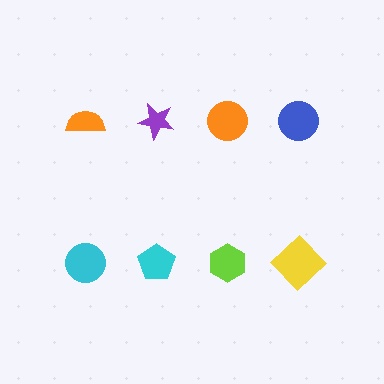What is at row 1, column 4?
A blue circle.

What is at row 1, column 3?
An orange circle.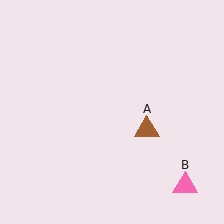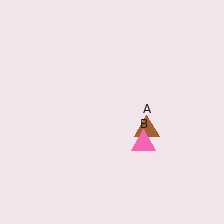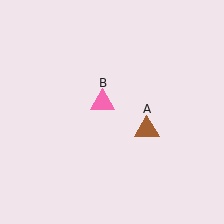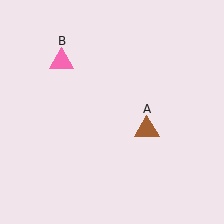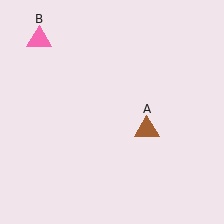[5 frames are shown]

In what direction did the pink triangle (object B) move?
The pink triangle (object B) moved up and to the left.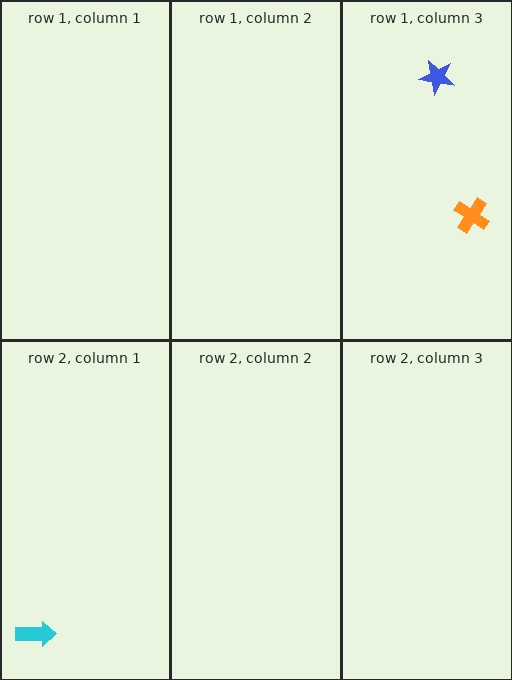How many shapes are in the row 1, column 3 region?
2.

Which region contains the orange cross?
The row 1, column 3 region.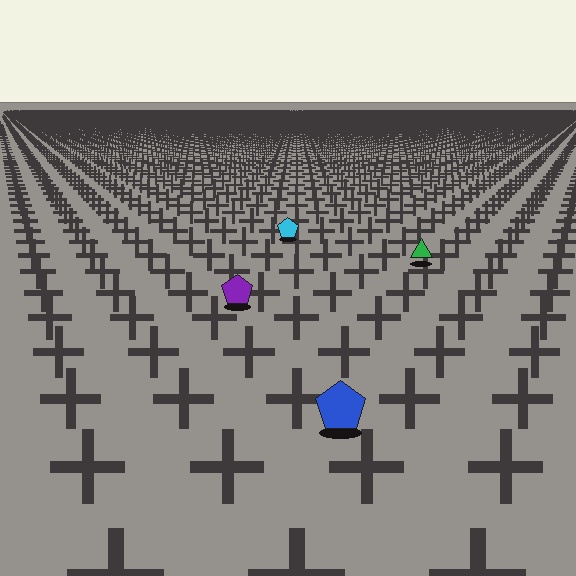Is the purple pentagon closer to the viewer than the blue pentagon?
No. The blue pentagon is closer — you can tell from the texture gradient: the ground texture is coarser near it.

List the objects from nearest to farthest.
From nearest to farthest: the blue pentagon, the purple pentagon, the green triangle, the cyan pentagon.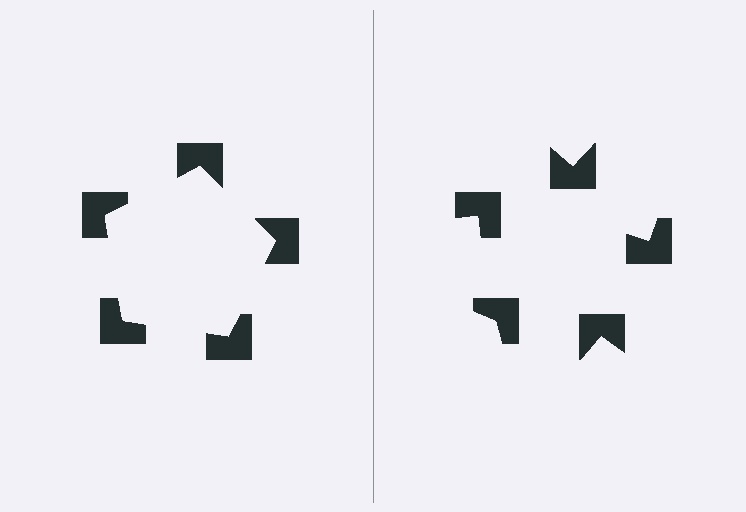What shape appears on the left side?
An illusory pentagon.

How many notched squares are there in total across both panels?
10 — 5 on each side.